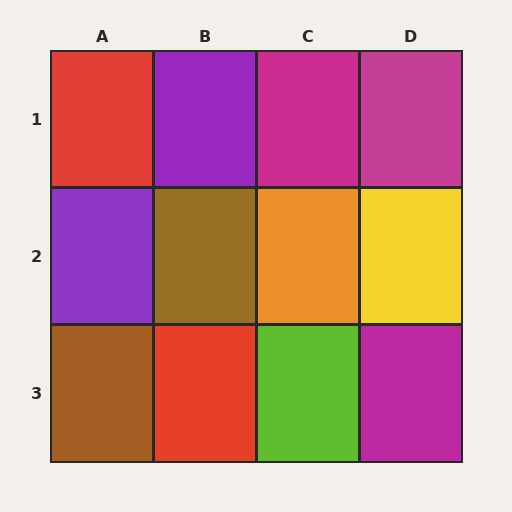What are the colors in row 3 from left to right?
Brown, red, lime, magenta.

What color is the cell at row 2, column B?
Brown.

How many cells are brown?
2 cells are brown.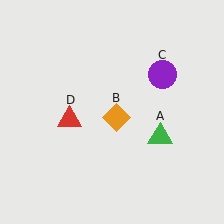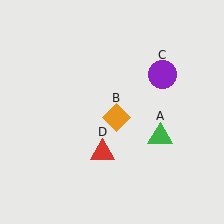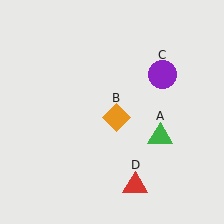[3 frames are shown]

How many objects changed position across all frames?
1 object changed position: red triangle (object D).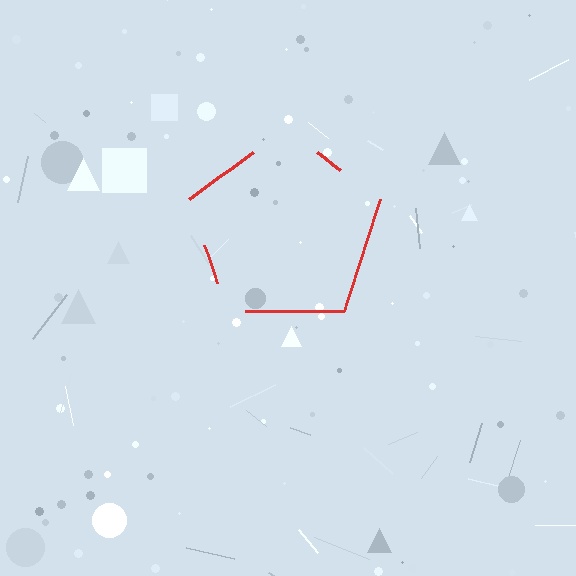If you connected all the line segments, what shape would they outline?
They would outline a pentagon.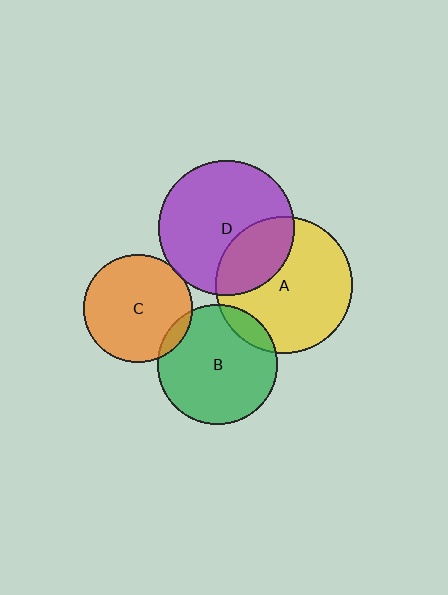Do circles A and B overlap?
Yes.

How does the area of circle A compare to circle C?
Approximately 1.6 times.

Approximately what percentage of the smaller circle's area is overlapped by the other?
Approximately 10%.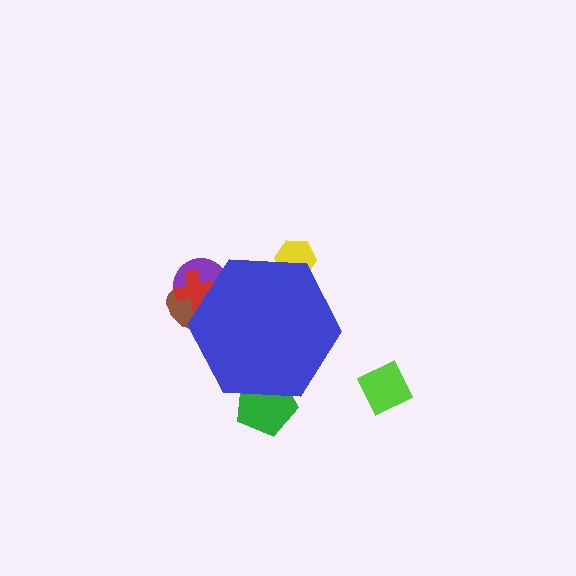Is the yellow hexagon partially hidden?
Yes, the yellow hexagon is partially hidden behind the blue hexagon.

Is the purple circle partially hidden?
Yes, the purple circle is partially hidden behind the blue hexagon.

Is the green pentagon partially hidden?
Yes, the green pentagon is partially hidden behind the blue hexagon.